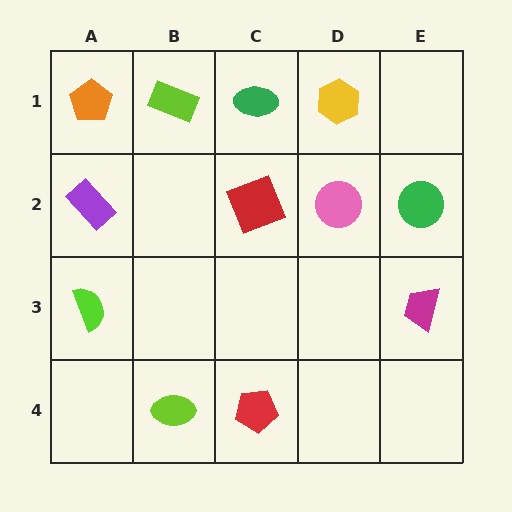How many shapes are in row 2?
4 shapes.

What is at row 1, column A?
An orange pentagon.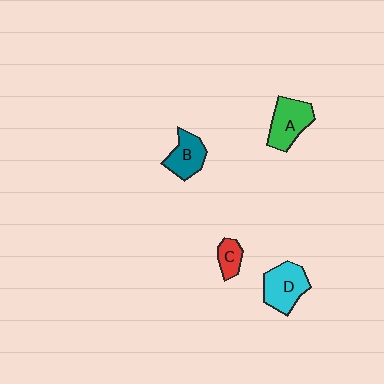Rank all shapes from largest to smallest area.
From largest to smallest: D (cyan), A (green), B (teal), C (red).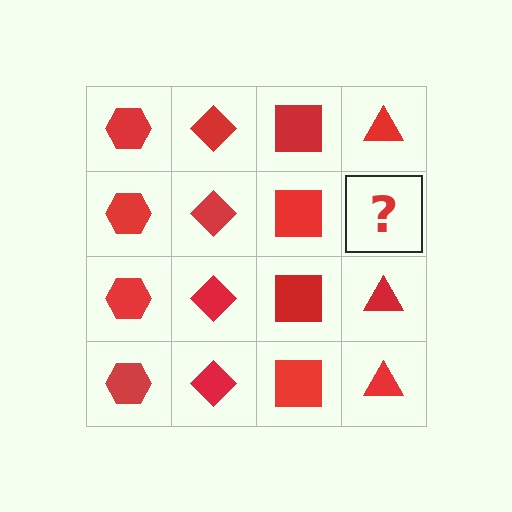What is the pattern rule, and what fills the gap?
The rule is that each column has a consistent shape. The gap should be filled with a red triangle.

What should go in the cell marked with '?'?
The missing cell should contain a red triangle.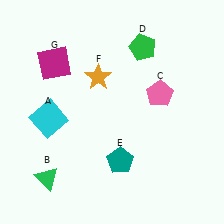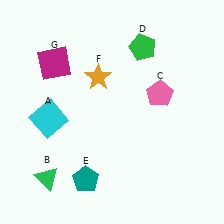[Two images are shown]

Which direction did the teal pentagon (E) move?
The teal pentagon (E) moved left.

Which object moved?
The teal pentagon (E) moved left.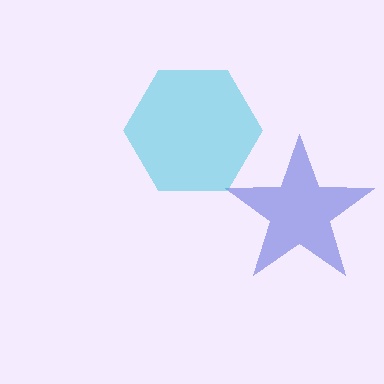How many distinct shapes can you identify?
There are 2 distinct shapes: a blue star, a cyan hexagon.